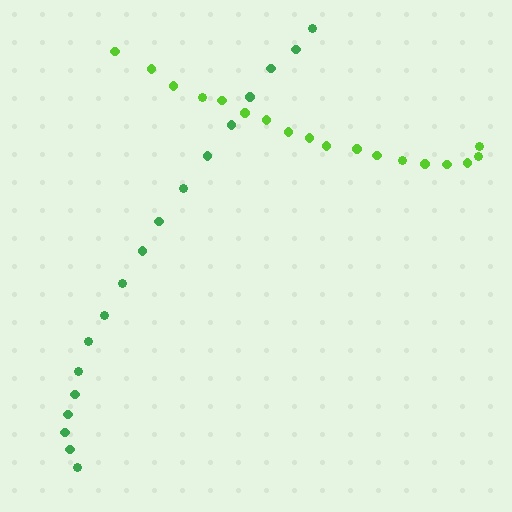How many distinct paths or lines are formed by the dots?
There are 2 distinct paths.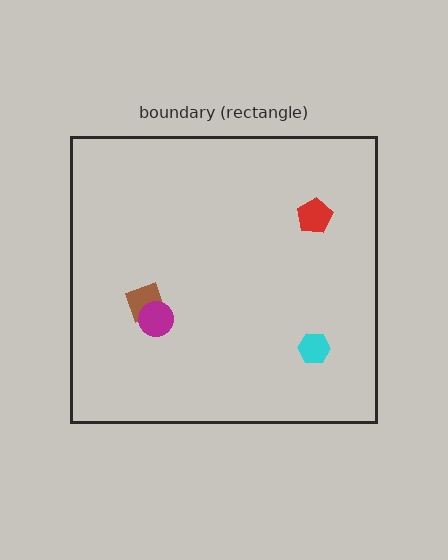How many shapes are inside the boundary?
4 inside, 0 outside.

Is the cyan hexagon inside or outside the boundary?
Inside.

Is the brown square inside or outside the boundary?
Inside.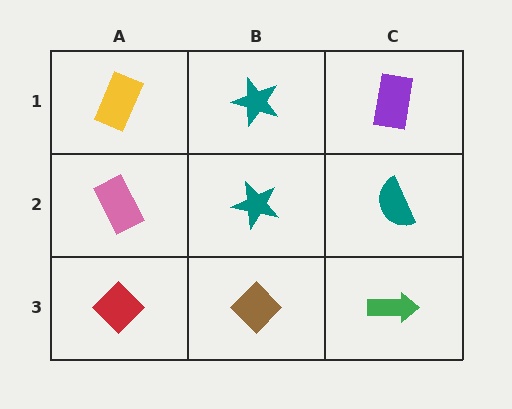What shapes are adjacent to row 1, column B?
A teal star (row 2, column B), a yellow rectangle (row 1, column A), a purple rectangle (row 1, column C).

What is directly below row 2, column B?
A brown diamond.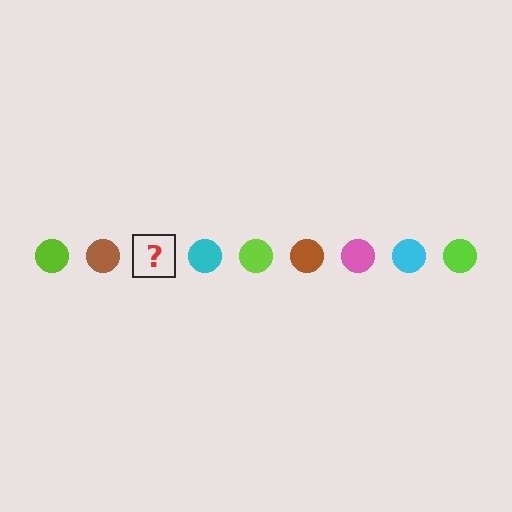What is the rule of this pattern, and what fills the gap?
The rule is that the pattern cycles through lime, brown, pink, cyan circles. The gap should be filled with a pink circle.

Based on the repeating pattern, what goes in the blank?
The blank should be a pink circle.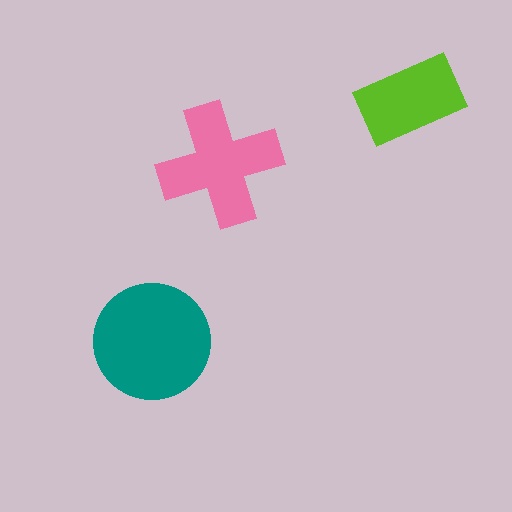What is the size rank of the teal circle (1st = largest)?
1st.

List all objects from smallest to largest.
The lime rectangle, the pink cross, the teal circle.